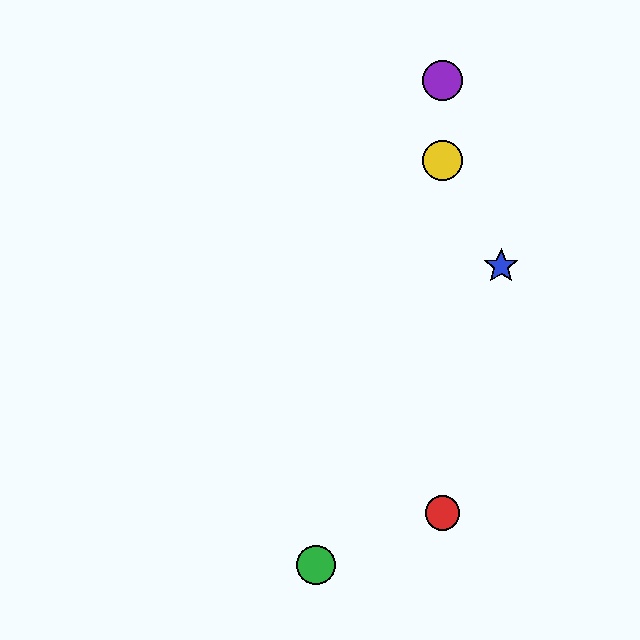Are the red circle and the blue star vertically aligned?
No, the red circle is at x≈442 and the blue star is at x≈501.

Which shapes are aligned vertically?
The red circle, the yellow circle, the purple circle are aligned vertically.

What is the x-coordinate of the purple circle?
The purple circle is at x≈442.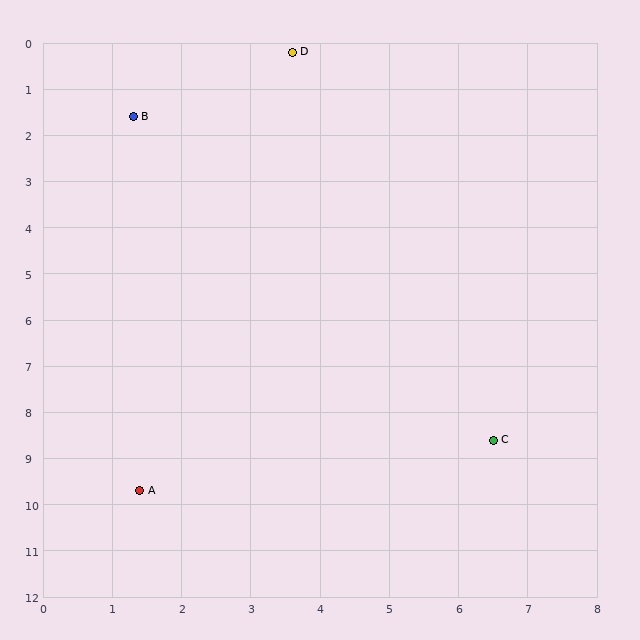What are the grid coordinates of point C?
Point C is at approximately (6.5, 8.6).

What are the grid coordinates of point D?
Point D is at approximately (3.6, 0.2).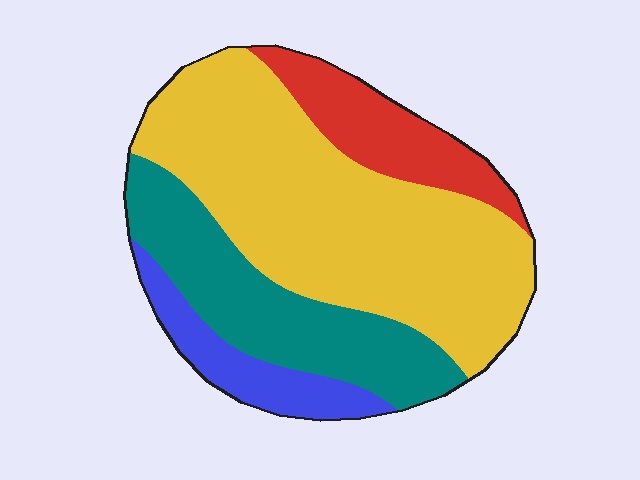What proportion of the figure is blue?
Blue covers roughly 10% of the figure.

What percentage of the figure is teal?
Teal takes up about one quarter (1/4) of the figure.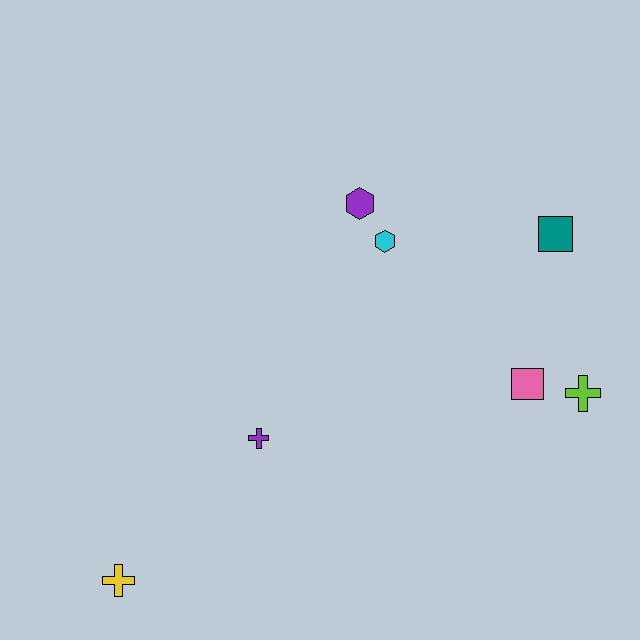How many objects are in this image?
There are 7 objects.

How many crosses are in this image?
There are 3 crosses.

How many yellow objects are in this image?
There is 1 yellow object.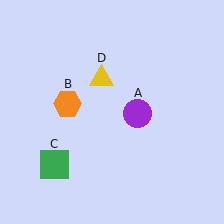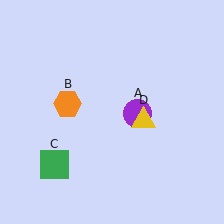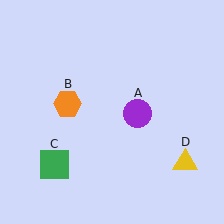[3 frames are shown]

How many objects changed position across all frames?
1 object changed position: yellow triangle (object D).